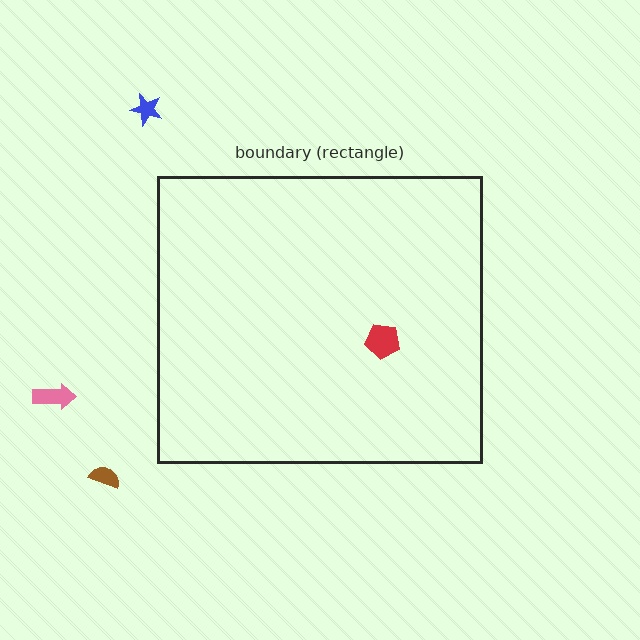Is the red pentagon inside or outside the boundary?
Inside.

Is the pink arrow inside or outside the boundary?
Outside.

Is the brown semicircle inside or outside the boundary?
Outside.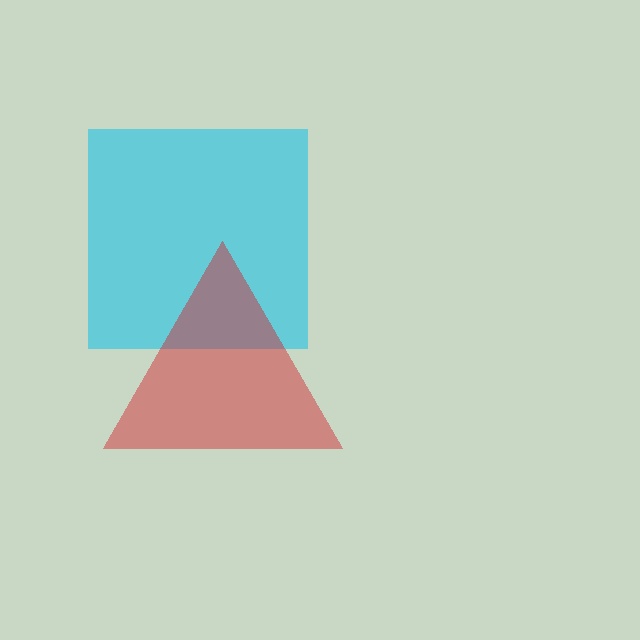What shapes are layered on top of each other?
The layered shapes are: a cyan square, a red triangle.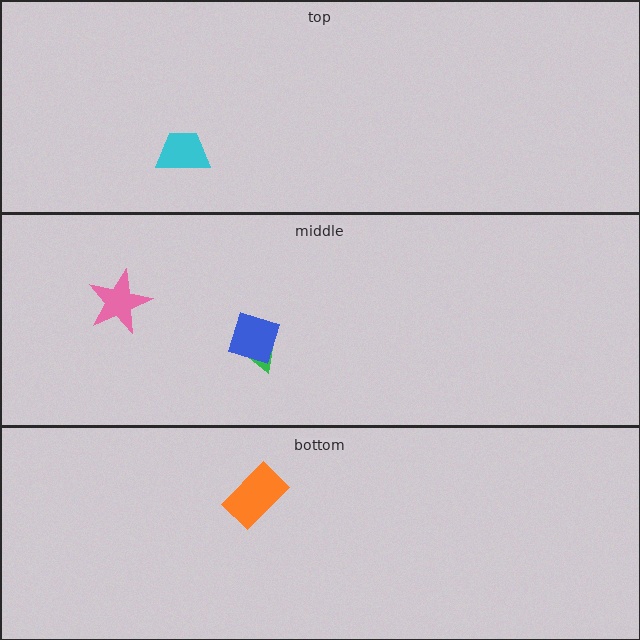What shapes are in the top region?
The cyan trapezoid.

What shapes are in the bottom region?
The orange rectangle.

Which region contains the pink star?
The middle region.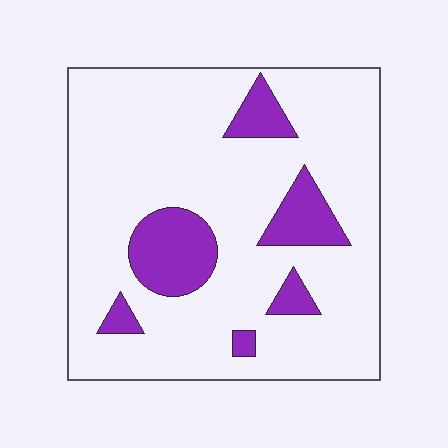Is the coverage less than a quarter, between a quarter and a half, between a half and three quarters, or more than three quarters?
Less than a quarter.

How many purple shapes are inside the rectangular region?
6.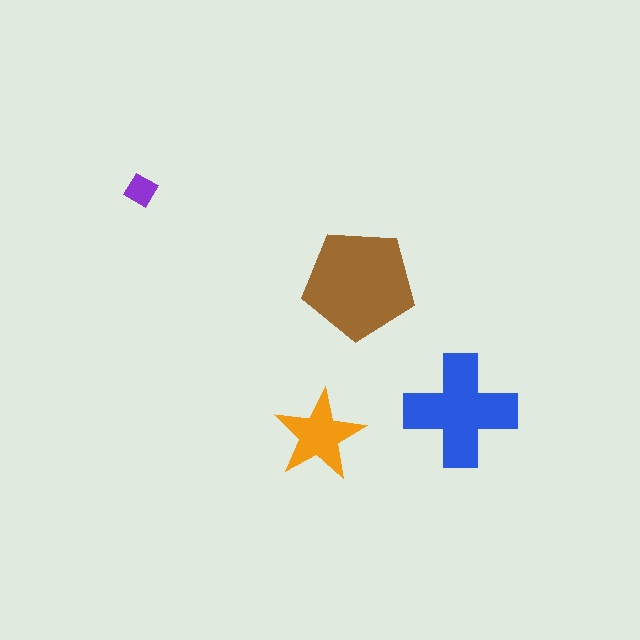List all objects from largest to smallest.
The brown pentagon, the blue cross, the orange star, the purple diamond.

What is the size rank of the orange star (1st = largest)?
3rd.